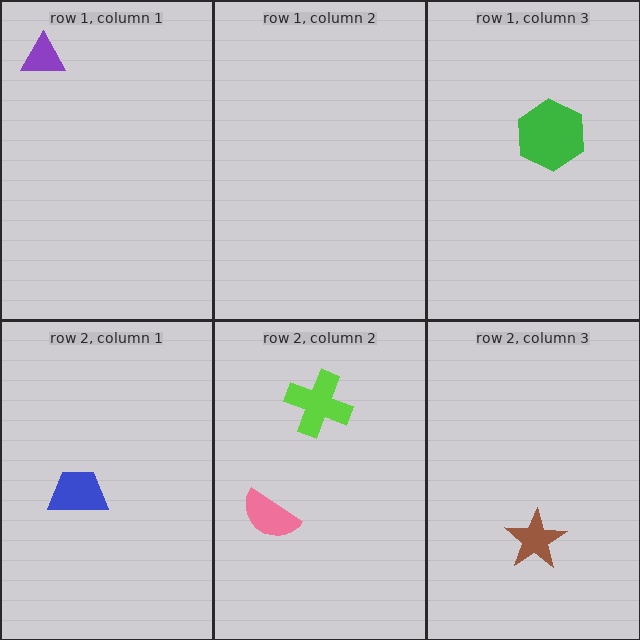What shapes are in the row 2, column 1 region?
The blue trapezoid.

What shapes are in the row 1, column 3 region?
The green hexagon.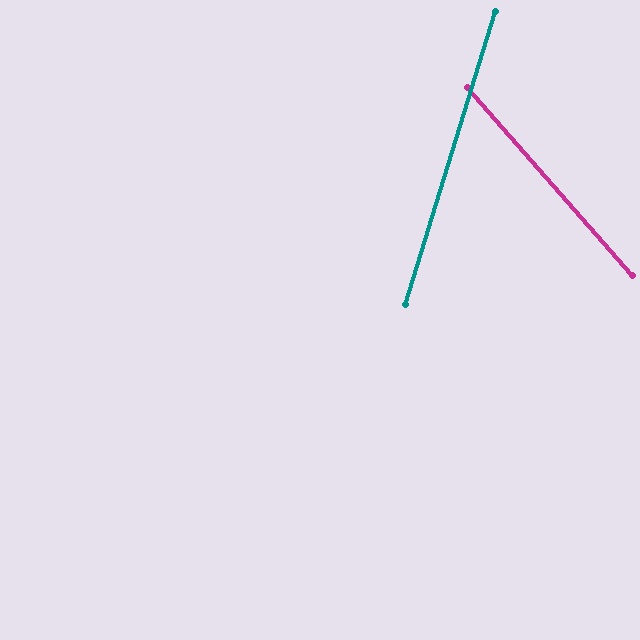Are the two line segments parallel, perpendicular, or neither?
Neither parallel nor perpendicular — they differ by about 58°.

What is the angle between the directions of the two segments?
Approximately 58 degrees.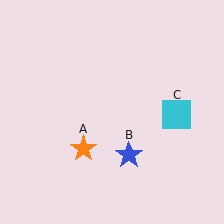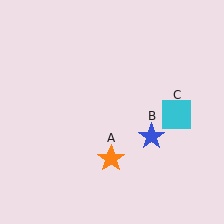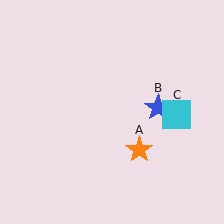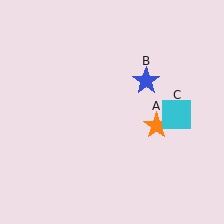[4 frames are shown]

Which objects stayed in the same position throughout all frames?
Cyan square (object C) remained stationary.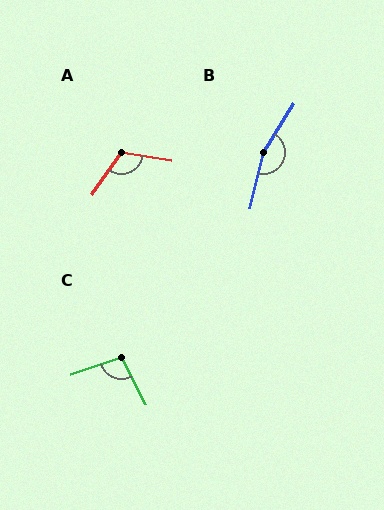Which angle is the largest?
B, at approximately 162 degrees.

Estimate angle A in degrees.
Approximately 116 degrees.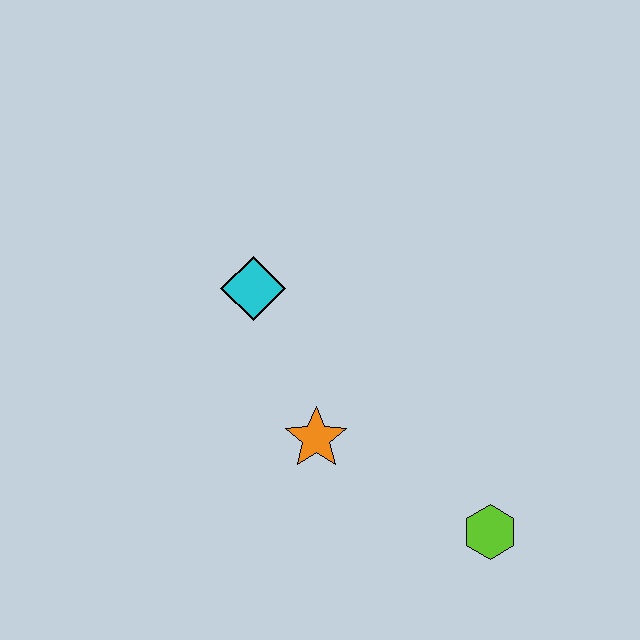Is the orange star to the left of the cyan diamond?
No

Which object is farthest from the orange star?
The lime hexagon is farthest from the orange star.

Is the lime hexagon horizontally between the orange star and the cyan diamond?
No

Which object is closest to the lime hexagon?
The orange star is closest to the lime hexagon.